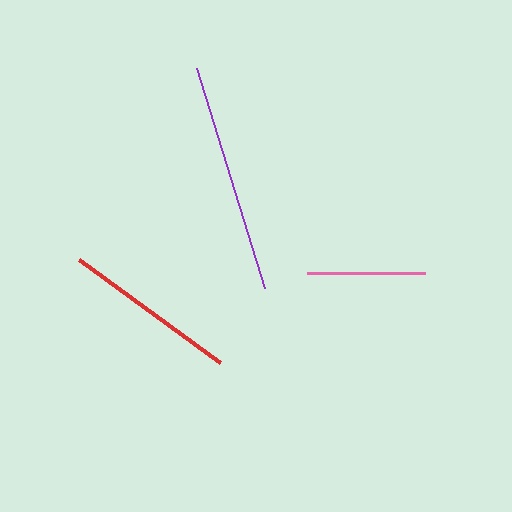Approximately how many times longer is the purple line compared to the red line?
The purple line is approximately 1.3 times the length of the red line.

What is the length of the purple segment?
The purple segment is approximately 231 pixels long.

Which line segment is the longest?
The purple line is the longest at approximately 231 pixels.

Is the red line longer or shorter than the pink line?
The red line is longer than the pink line.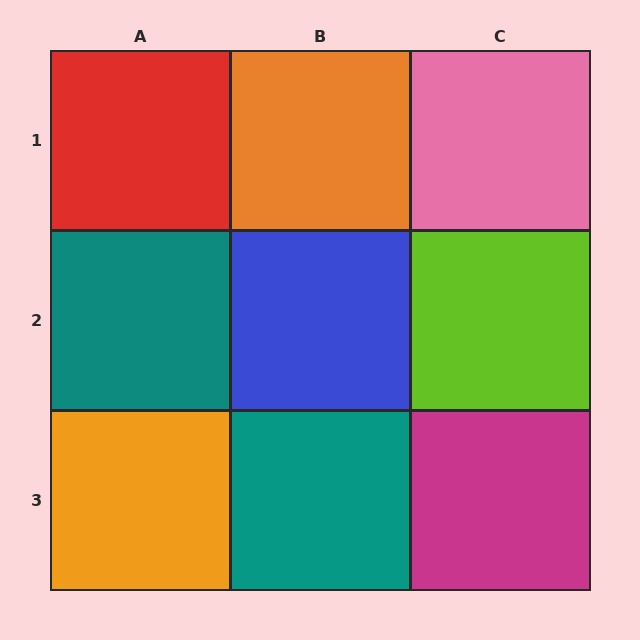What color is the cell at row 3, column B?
Teal.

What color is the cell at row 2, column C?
Lime.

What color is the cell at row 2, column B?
Blue.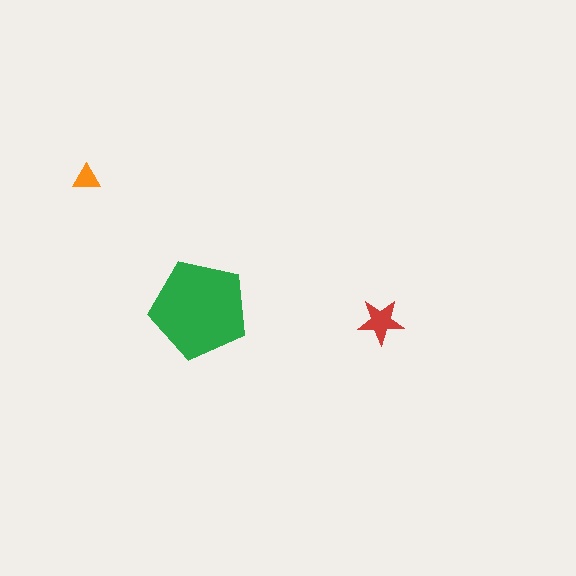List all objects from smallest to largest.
The orange triangle, the red star, the green pentagon.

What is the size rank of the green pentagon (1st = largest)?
1st.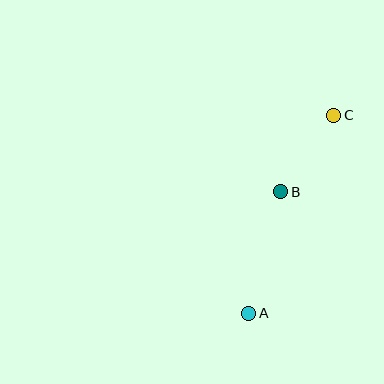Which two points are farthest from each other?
Points A and C are farthest from each other.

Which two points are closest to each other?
Points B and C are closest to each other.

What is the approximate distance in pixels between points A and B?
The distance between A and B is approximately 125 pixels.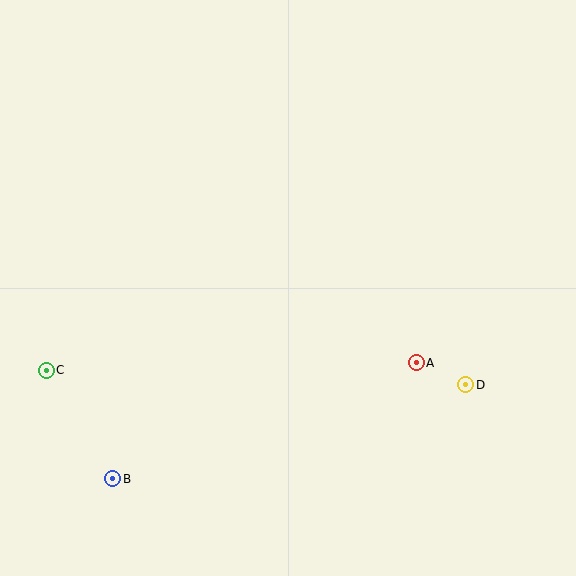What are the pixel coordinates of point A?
Point A is at (416, 363).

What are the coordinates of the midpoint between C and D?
The midpoint between C and D is at (256, 378).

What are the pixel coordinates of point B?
Point B is at (113, 479).